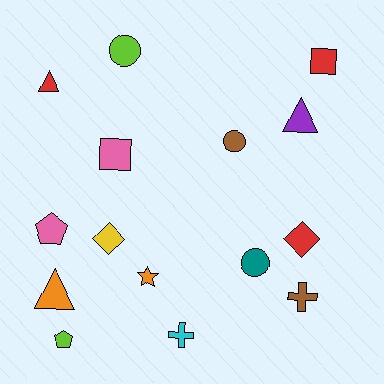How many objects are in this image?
There are 15 objects.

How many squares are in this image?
There are 2 squares.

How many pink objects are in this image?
There are 2 pink objects.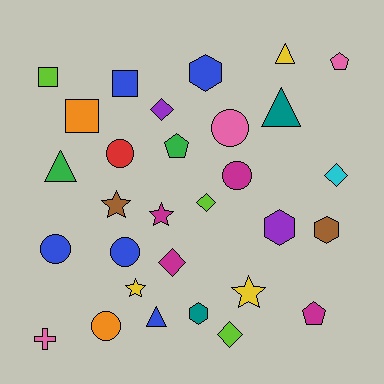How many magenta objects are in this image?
There are 4 magenta objects.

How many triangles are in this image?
There are 4 triangles.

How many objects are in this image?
There are 30 objects.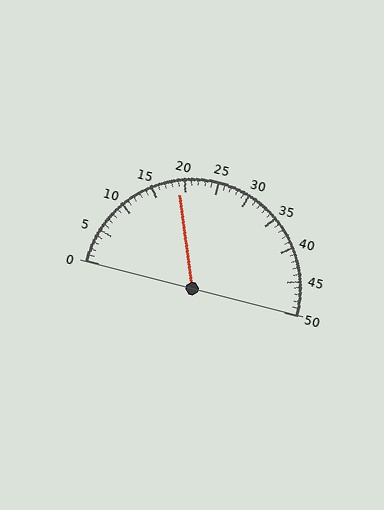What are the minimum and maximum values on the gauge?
The gauge ranges from 0 to 50.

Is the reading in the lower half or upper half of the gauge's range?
The reading is in the lower half of the range (0 to 50).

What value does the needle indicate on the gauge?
The needle indicates approximately 19.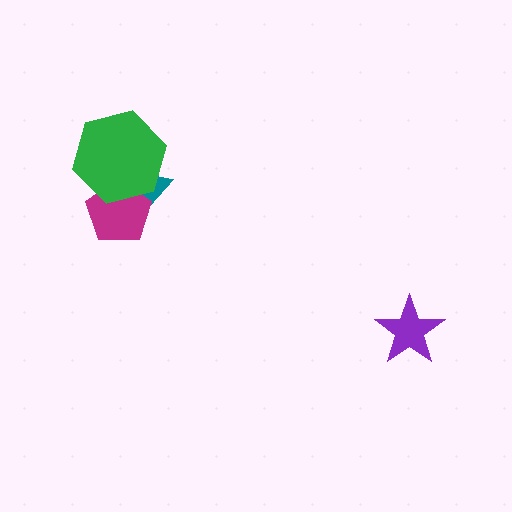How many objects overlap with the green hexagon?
2 objects overlap with the green hexagon.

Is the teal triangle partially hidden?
Yes, it is partially covered by another shape.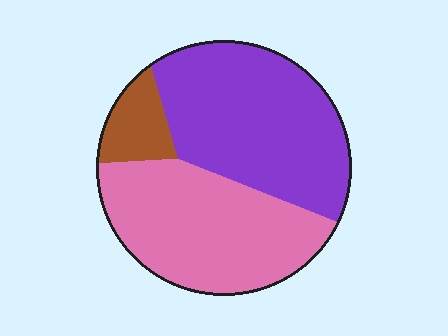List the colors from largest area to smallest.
From largest to smallest: purple, pink, brown.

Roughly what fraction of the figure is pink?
Pink takes up about two fifths (2/5) of the figure.